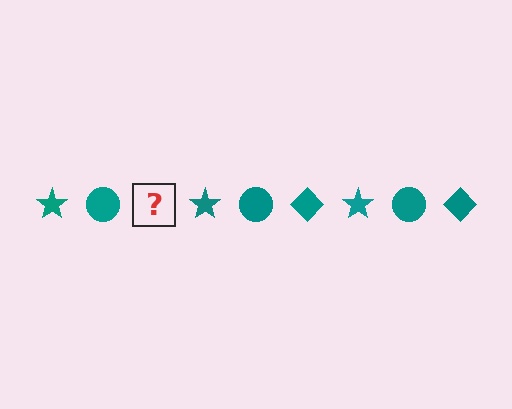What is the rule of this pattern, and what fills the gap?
The rule is that the pattern cycles through star, circle, diamond shapes in teal. The gap should be filled with a teal diamond.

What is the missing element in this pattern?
The missing element is a teal diamond.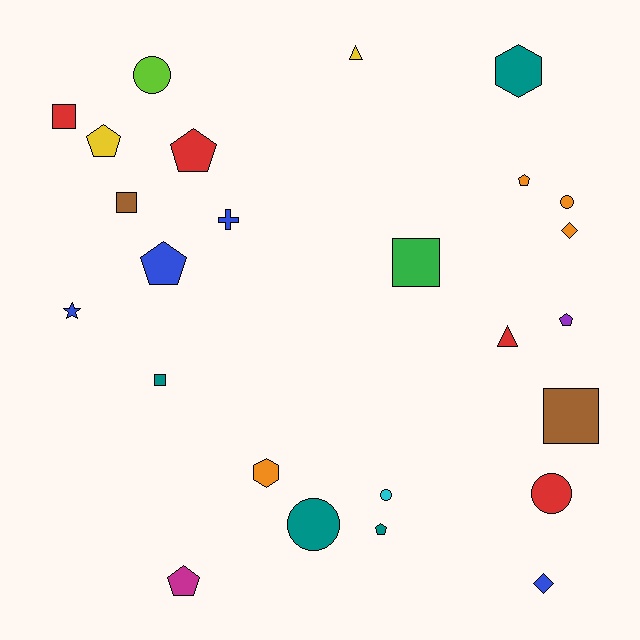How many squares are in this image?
There are 5 squares.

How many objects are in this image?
There are 25 objects.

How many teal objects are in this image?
There are 4 teal objects.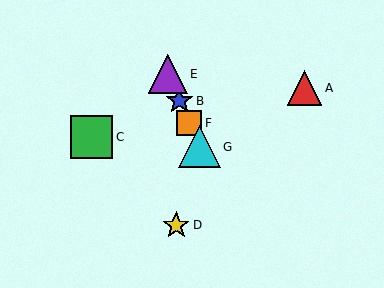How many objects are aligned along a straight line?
4 objects (B, E, F, G) are aligned along a straight line.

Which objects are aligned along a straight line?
Objects B, E, F, G are aligned along a straight line.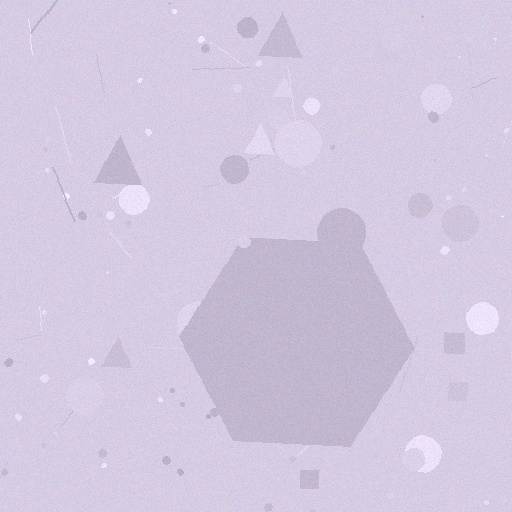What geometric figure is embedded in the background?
A hexagon is embedded in the background.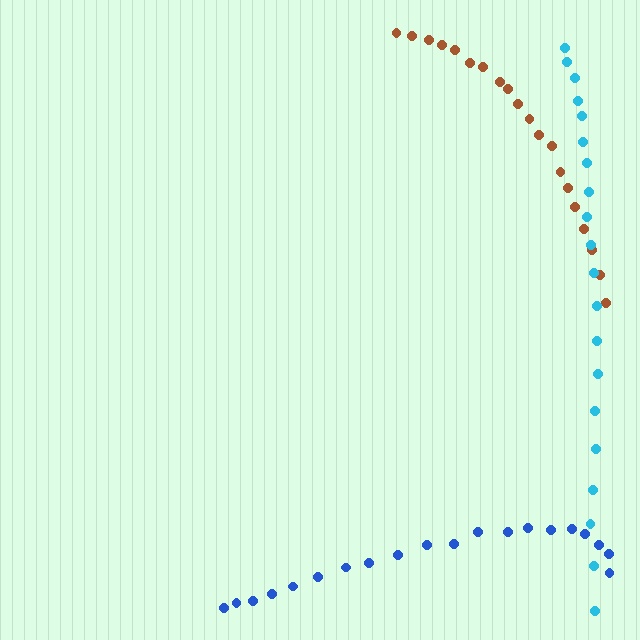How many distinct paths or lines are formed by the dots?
There are 3 distinct paths.